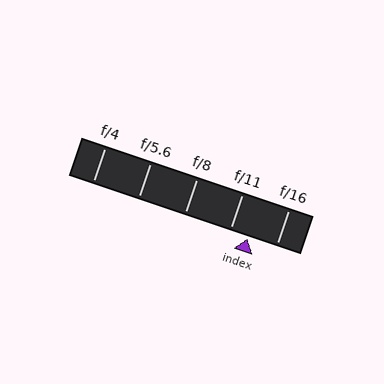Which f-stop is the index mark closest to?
The index mark is closest to f/11.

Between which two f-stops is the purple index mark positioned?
The index mark is between f/11 and f/16.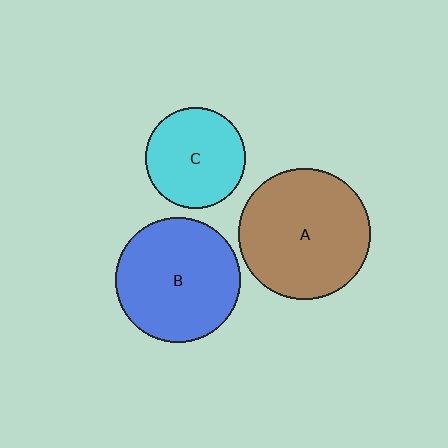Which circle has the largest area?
Circle A (brown).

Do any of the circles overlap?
No, none of the circles overlap.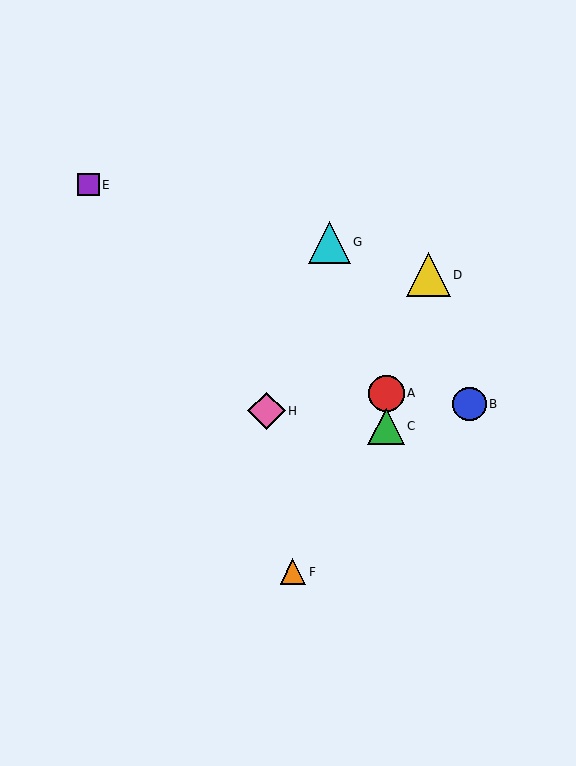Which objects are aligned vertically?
Objects A, C are aligned vertically.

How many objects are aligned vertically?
2 objects (A, C) are aligned vertically.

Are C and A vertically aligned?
Yes, both are at x≈386.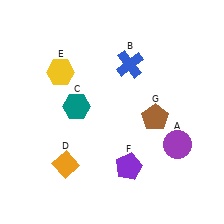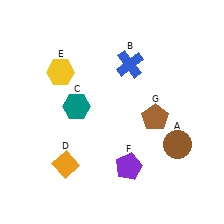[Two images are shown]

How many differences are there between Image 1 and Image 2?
There is 1 difference between the two images.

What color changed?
The circle (A) changed from purple in Image 1 to brown in Image 2.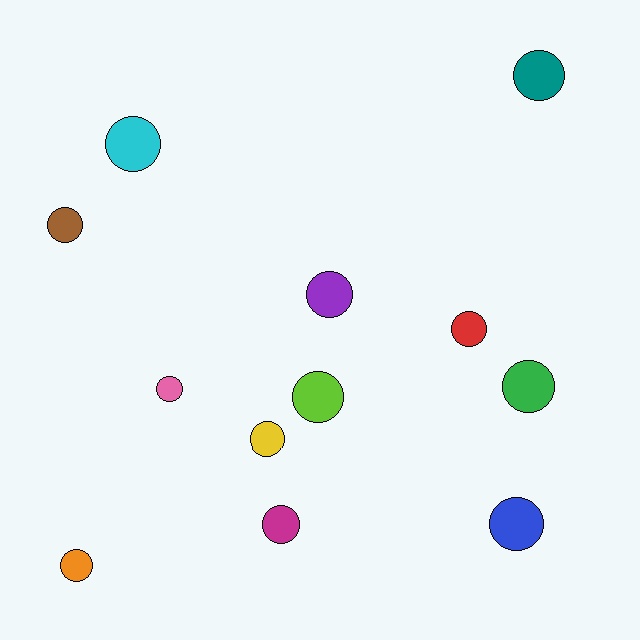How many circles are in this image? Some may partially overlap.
There are 12 circles.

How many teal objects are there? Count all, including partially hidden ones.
There is 1 teal object.